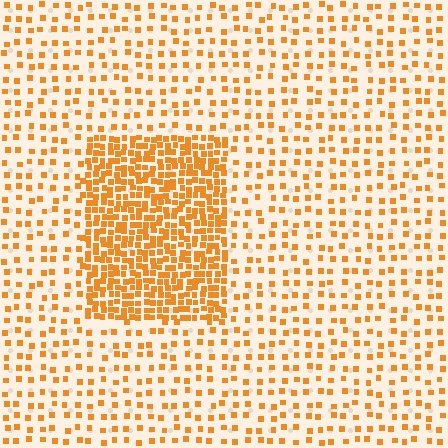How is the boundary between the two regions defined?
The boundary is defined by a change in element density (approximately 2.9x ratio). All elements are the same color, size, and shape.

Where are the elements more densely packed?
The elements are more densely packed inside the rectangle boundary.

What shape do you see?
I see a rectangle.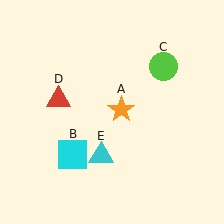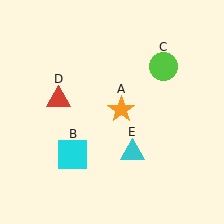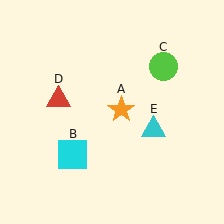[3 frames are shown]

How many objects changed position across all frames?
1 object changed position: cyan triangle (object E).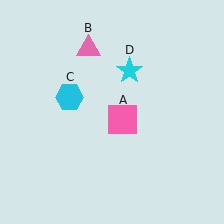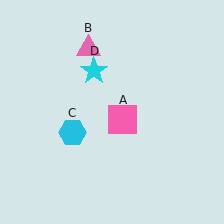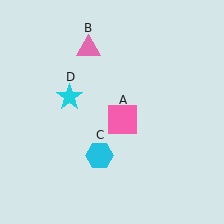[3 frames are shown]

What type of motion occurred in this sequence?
The cyan hexagon (object C), cyan star (object D) rotated counterclockwise around the center of the scene.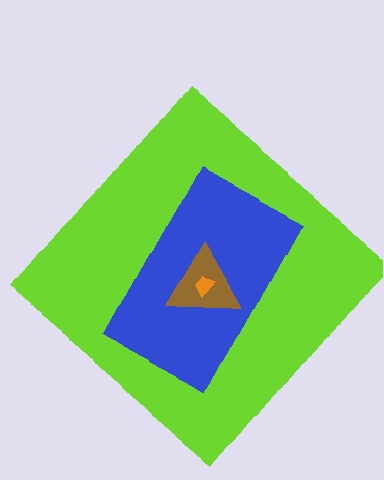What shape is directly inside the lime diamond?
The blue rectangle.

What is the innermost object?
The orange trapezoid.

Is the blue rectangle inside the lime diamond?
Yes.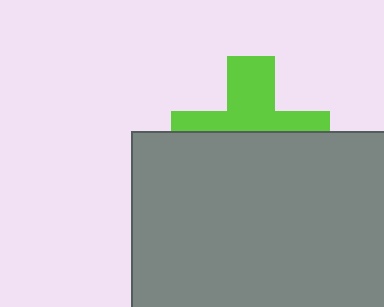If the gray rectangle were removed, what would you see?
You would see the complete lime cross.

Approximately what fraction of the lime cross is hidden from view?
Roughly 55% of the lime cross is hidden behind the gray rectangle.